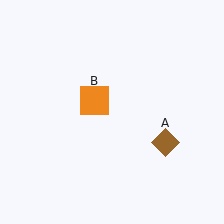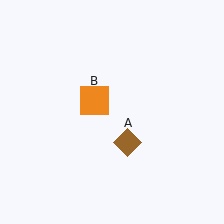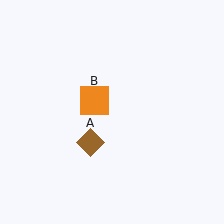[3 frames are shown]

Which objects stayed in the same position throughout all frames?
Orange square (object B) remained stationary.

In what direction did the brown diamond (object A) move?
The brown diamond (object A) moved left.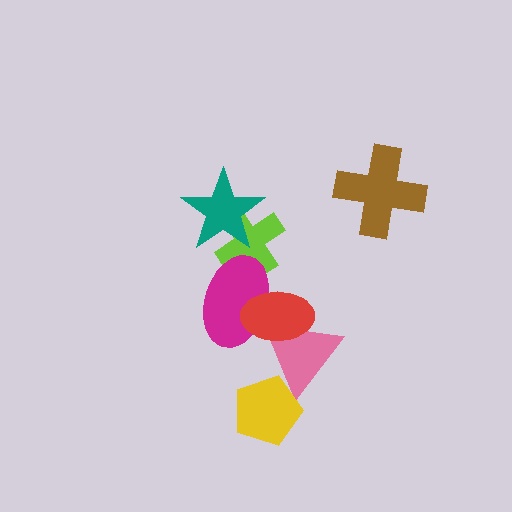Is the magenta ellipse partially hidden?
Yes, it is partially covered by another shape.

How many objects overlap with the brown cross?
0 objects overlap with the brown cross.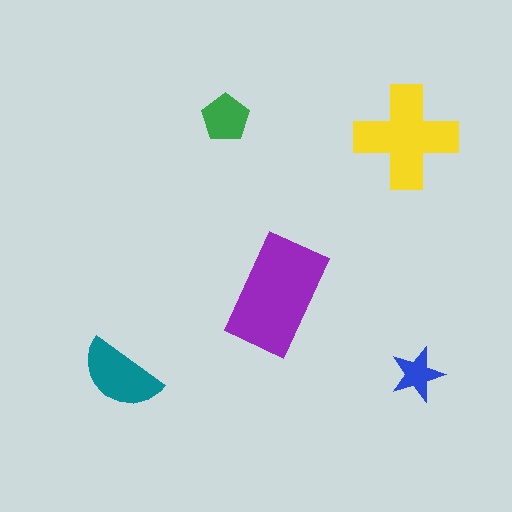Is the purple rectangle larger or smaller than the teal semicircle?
Larger.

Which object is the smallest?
The blue star.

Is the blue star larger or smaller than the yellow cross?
Smaller.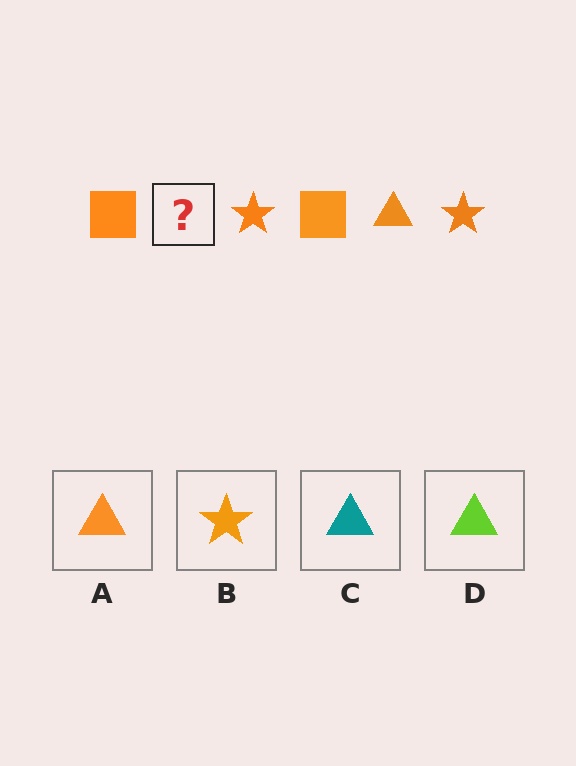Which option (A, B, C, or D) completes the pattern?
A.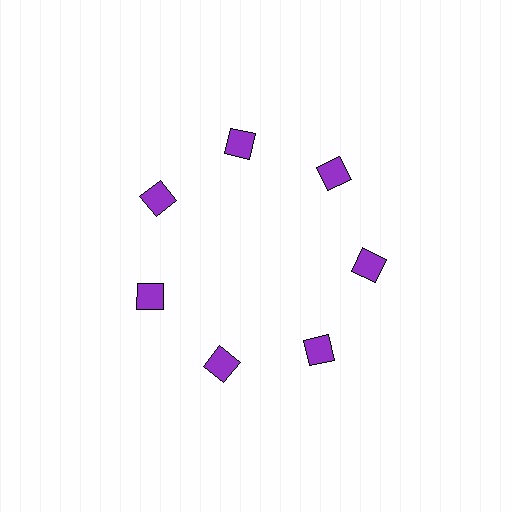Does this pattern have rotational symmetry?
Yes, this pattern has 7-fold rotational symmetry. It looks the same after rotating 51 degrees around the center.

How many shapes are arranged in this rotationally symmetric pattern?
There are 7 shapes, arranged in 7 groups of 1.